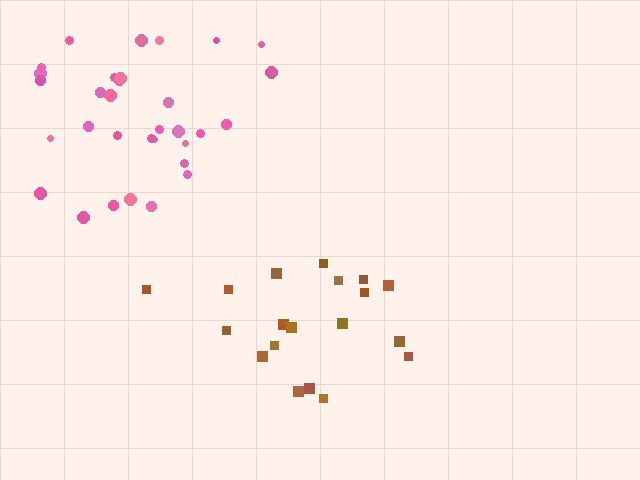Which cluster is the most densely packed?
Pink.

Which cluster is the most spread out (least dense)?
Brown.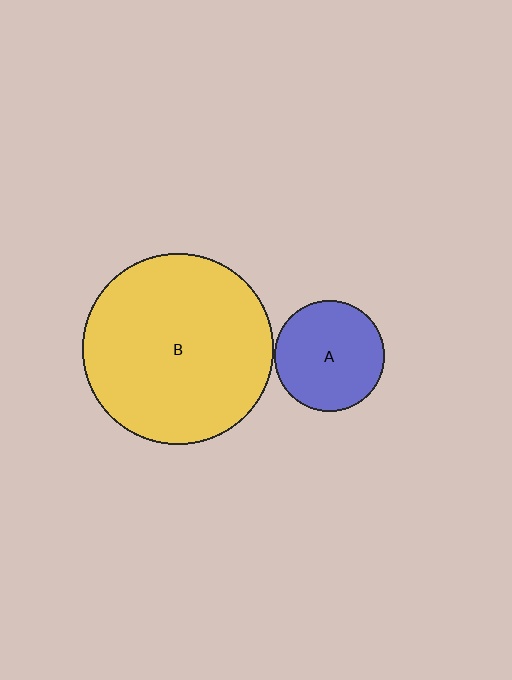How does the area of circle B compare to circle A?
Approximately 3.0 times.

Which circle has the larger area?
Circle B (yellow).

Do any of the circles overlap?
No, none of the circles overlap.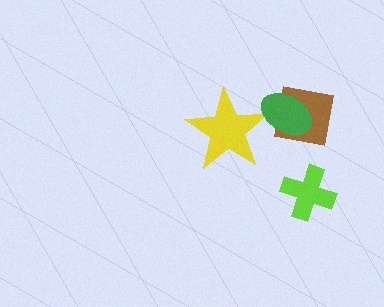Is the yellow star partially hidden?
Yes, it is partially covered by another shape.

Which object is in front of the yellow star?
The green ellipse is in front of the yellow star.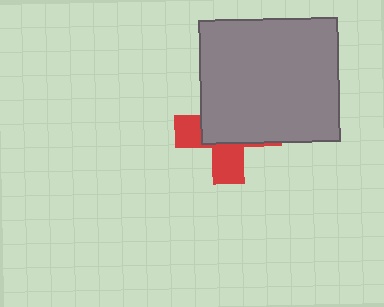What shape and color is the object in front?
The object in front is a gray rectangle.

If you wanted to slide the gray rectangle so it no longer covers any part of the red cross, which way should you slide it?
Slide it toward the upper-right — that is the most direct way to separate the two shapes.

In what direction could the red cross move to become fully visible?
The red cross could move toward the lower-left. That would shift it out from behind the gray rectangle entirely.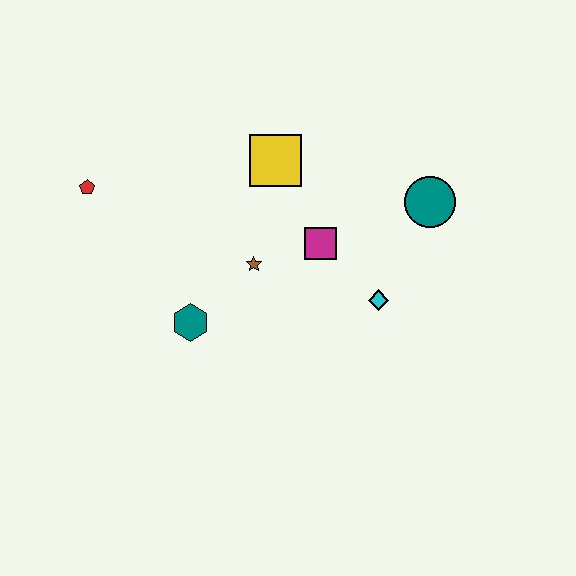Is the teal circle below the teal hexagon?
No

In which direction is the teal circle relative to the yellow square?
The teal circle is to the right of the yellow square.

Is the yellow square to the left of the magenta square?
Yes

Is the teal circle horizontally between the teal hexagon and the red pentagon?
No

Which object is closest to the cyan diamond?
The magenta square is closest to the cyan diamond.